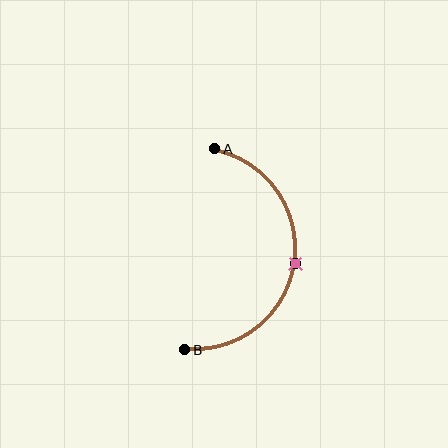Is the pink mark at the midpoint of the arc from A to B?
Yes. The pink mark lies on the arc at equal arc-length from both A and B — it is the arc midpoint.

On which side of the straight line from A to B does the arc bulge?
The arc bulges to the right of the straight line connecting A and B.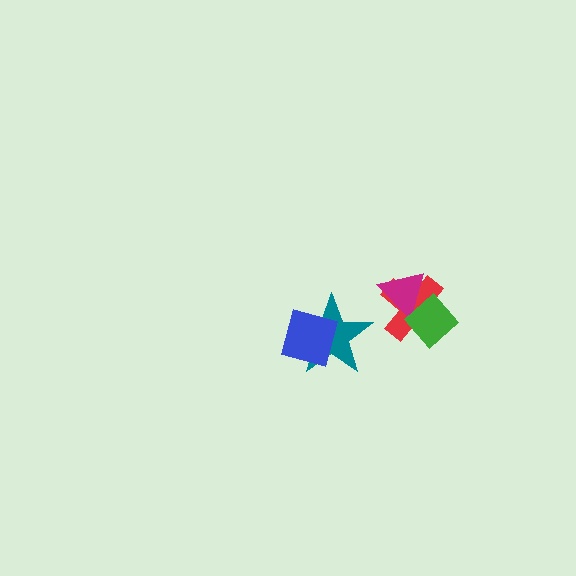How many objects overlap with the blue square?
1 object overlaps with the blue square.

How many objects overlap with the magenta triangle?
2 objects overlap with the magenta triangle.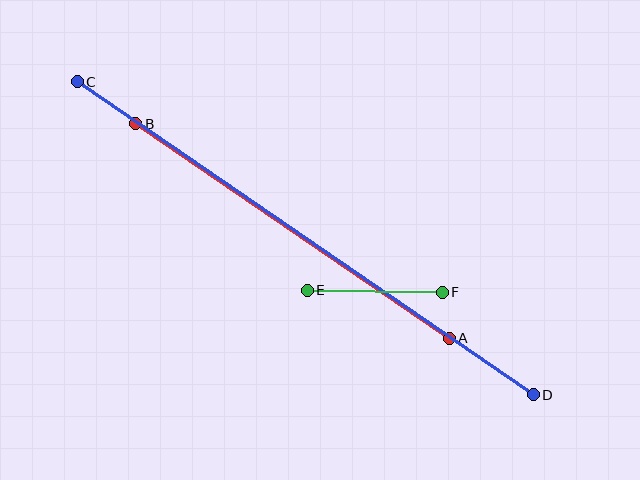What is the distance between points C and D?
The distance is approximately 553 pixels.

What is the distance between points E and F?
The distance is approximately 135 pixels.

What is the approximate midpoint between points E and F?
The midpoint is at approximately (375, 291) pixels.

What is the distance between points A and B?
The distance is approximately 380 pixels.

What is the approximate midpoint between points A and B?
The midpoint is at approximately (292, 231) pixels.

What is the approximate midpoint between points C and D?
The midpoint is at approximately (305, 238) pixels.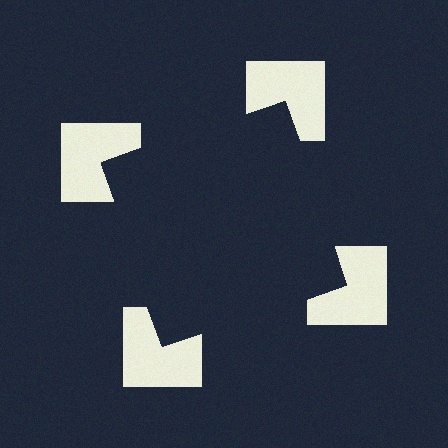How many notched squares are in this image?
There are 4 — one at each vertex of the illusory square.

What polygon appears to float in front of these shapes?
An illusory square — its edges are inferred from the aligned wedge cuts in the notched squares, not physically drawn.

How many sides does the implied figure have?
4 sides.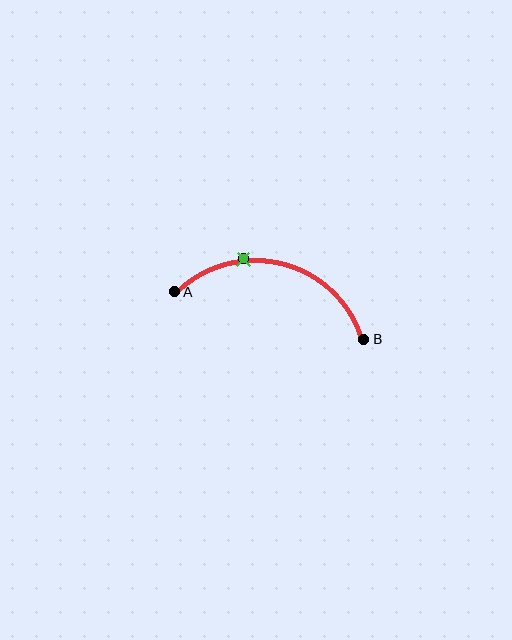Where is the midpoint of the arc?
The arc midpoint is the point on the curve farthest from the straight line joining A and B. It sits above that line.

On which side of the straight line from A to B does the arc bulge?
The arc bulges above the straight line connecting A and B.